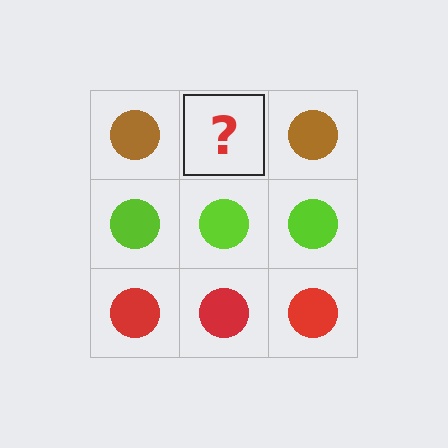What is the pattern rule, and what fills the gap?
The rule is that each row has a consistent color. The gap should be filled with a brown circle.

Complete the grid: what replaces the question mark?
The question mark should be replaced with a brown circle.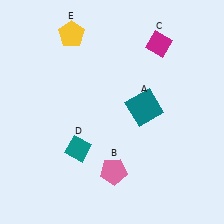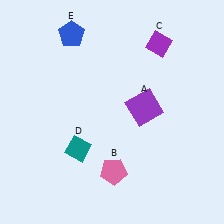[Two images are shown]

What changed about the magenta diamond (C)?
In Image 1, C is magenta. In Image 2, it changed to purple.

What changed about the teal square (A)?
In Image 1, A is teal. In Image 2, it changed to purple.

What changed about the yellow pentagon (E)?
In Image 1, E is yellow. In Image 2, it changed to blue.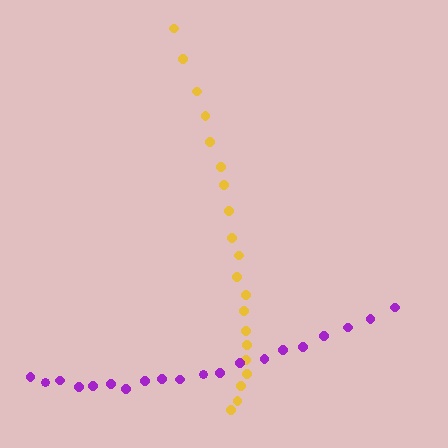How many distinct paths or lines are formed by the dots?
There are 2 distinct paths.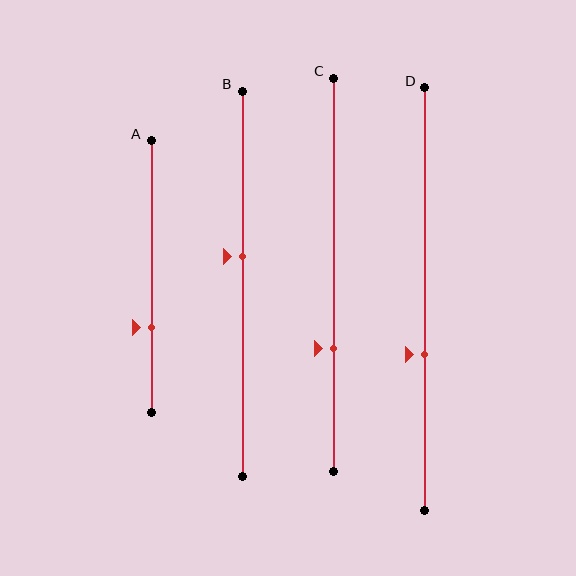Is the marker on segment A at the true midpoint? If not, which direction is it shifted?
No, the marker on segment A is shifted downward by about 19% of the segment length.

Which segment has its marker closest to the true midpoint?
Segment B has its marker closest to the true midpoint.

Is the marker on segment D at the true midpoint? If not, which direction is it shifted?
No, the marker on segment D is shifted downward by about 13% of the segment length.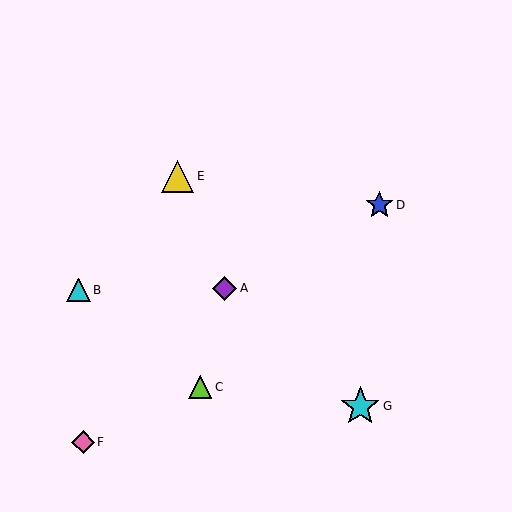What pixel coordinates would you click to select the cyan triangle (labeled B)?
Click at (78, 290) to select the cyan triangle B.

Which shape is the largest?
The cyan star (labeled G) is the largest.